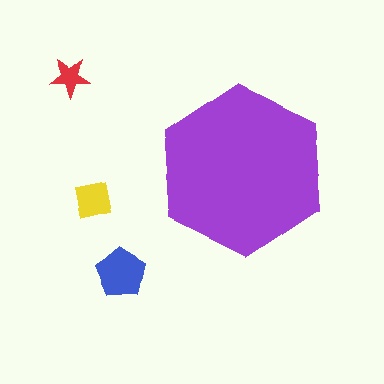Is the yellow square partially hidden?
No, the yellow square is fully visible.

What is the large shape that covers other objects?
A purple hexagon.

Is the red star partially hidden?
No, the red star is fully visible.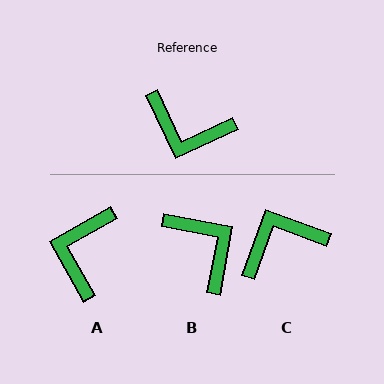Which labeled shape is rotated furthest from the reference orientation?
B, about 145 degrees away.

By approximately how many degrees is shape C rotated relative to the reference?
Approximately 135 degrees clockwise.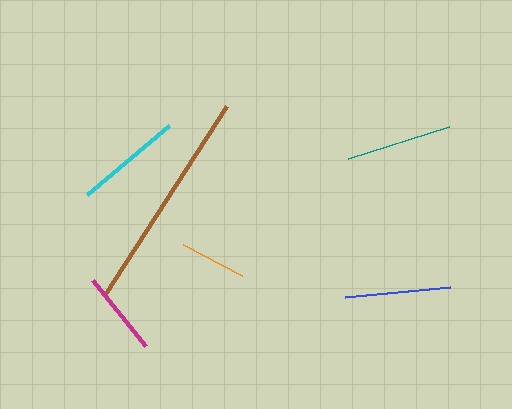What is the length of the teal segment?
The teal segment is approximately 106 pixels long.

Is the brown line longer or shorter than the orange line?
The brown line is longer than the orange line.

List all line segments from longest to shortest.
From longest to shortest: brown, cyan, teal, blue, magenta, orange.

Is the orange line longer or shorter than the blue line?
The blue line is longer than the orange line.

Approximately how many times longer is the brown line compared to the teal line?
The brown line is approximately 2.1 times the length of the teal line.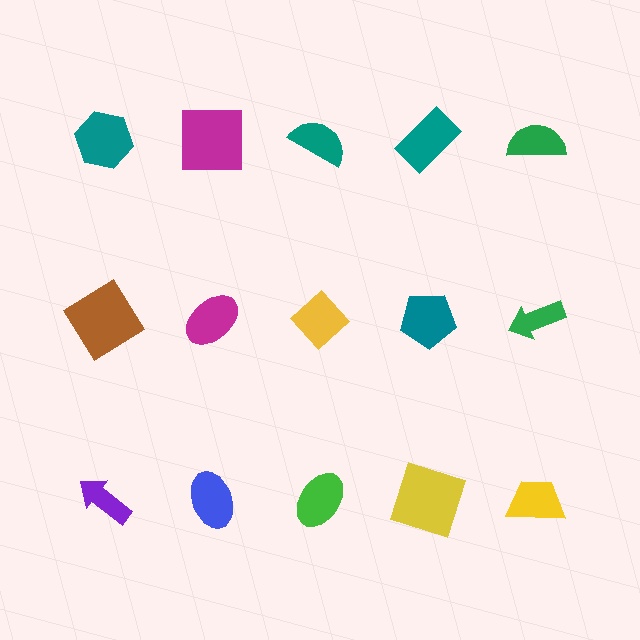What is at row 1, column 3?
A teal semicircle.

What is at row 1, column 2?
A magenta square.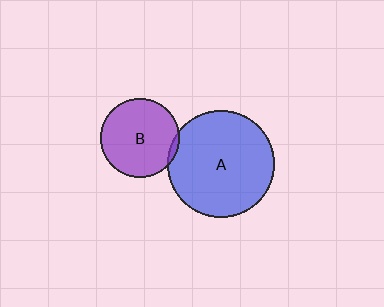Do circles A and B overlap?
Yes.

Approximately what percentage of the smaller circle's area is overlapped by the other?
Approximately 5%.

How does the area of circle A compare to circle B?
Approximately 1.8 times.